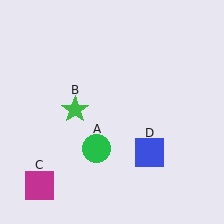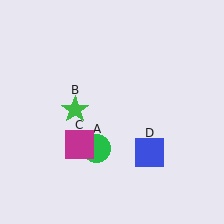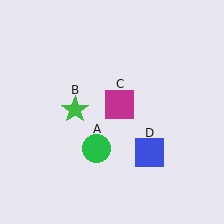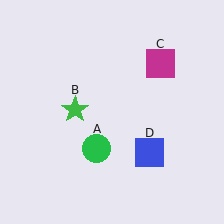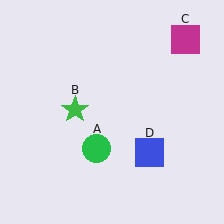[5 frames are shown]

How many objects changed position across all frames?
1 object changed position: magenta square (object C).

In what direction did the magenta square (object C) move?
The magenta square (object C) moved up and to the right.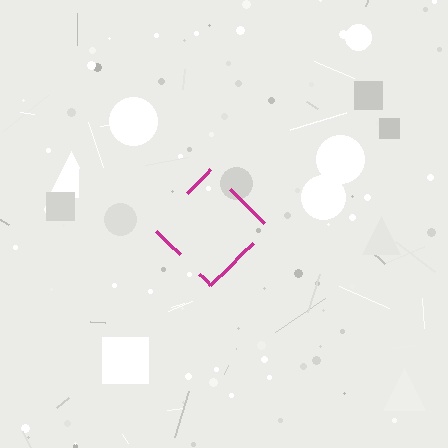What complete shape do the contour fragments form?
The contour fragments form a diamond.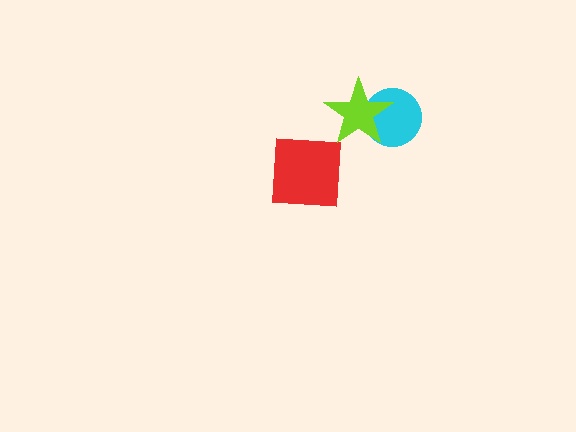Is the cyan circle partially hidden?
Yes, it is partially covered by another shape.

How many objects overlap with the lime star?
1 object overlaps with the lime star.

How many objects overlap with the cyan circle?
1 object overlaps with the cyan circle.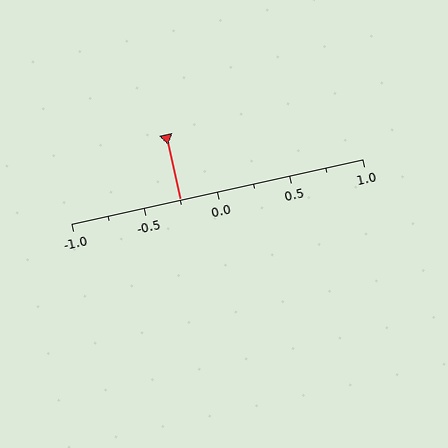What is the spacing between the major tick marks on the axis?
The major ticks are spaced 0.5 apart.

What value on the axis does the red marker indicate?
The marker indicates approximately -0.25.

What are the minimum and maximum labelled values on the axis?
The axis runs from -1.0 to 1.0.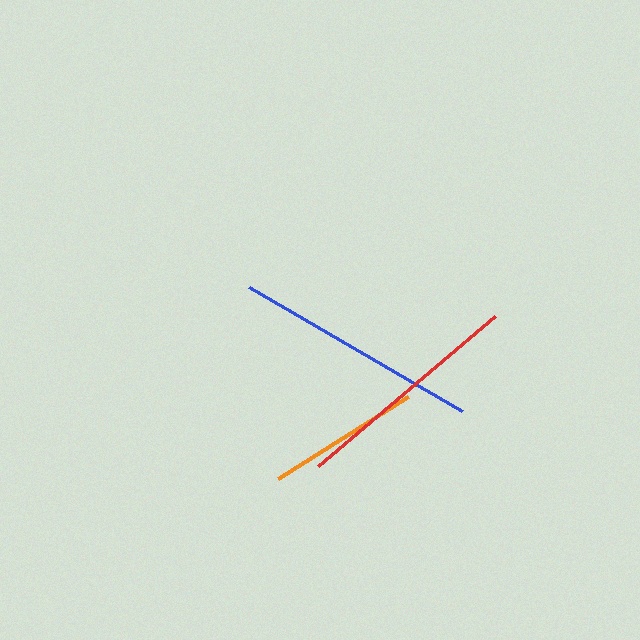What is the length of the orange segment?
The orange segment is approximately 154 pixels long.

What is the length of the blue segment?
The blue segment is approximately 246 pixels long.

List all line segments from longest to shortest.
From longest to shortest: blue, red, orange.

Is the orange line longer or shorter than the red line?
The red line is longer than the orange line.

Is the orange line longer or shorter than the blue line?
The blue line is longer than the orange line.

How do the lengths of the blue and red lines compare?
The blue and red lines are approximately the same length.